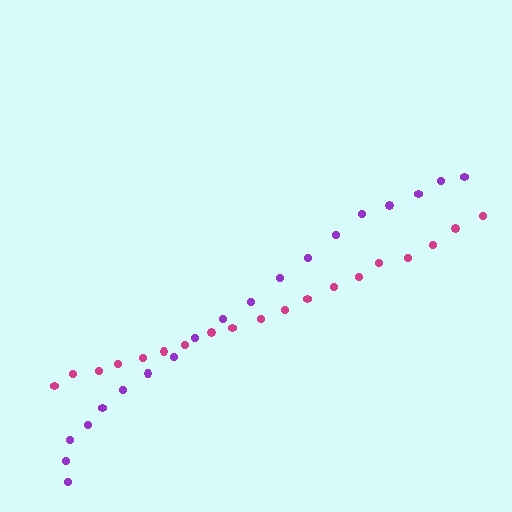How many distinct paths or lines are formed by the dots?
There are 2 distinct paths.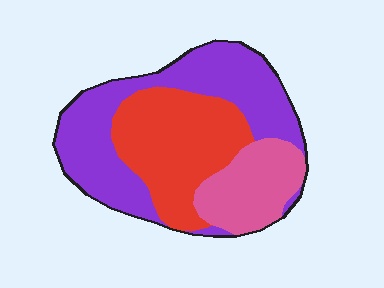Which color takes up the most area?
Purple, at roughly 45%.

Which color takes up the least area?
Pink, at roughly 20%.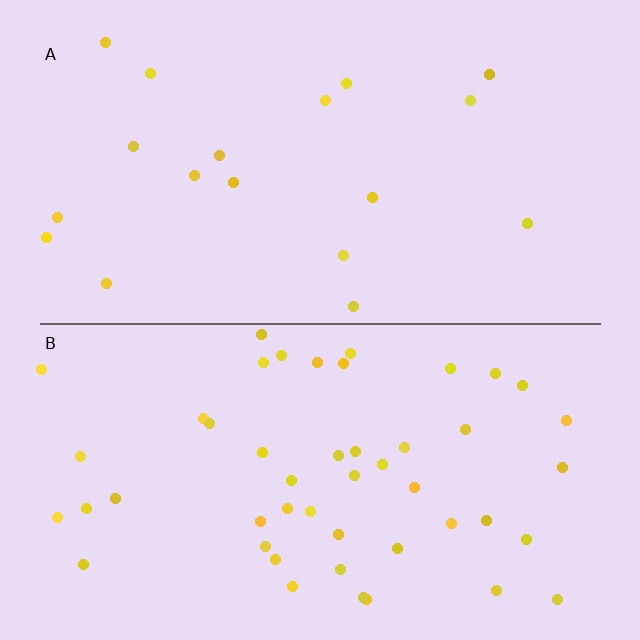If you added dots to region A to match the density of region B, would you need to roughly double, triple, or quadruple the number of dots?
Approximately triple.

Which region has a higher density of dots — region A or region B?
B (the bottom).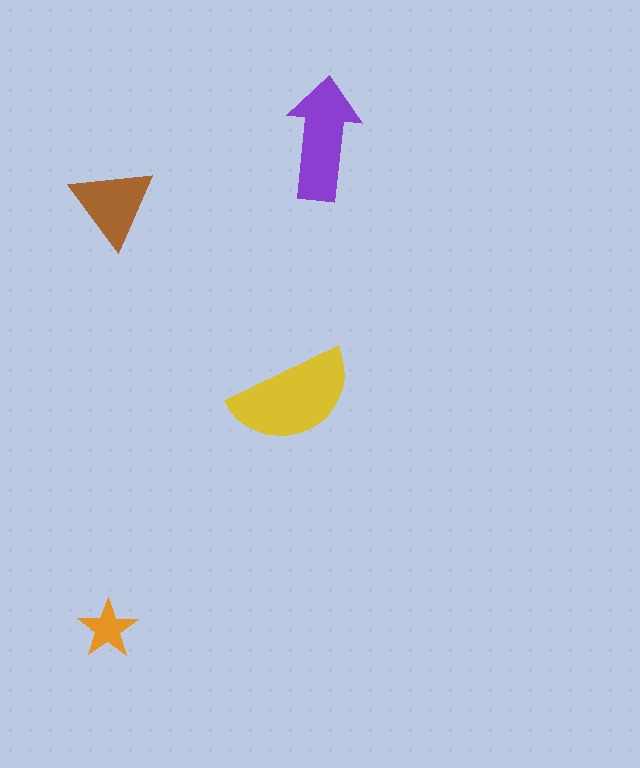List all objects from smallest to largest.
The orange star, the brown triangle, the purple arrow, the yellow semicircle.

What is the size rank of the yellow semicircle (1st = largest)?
1st.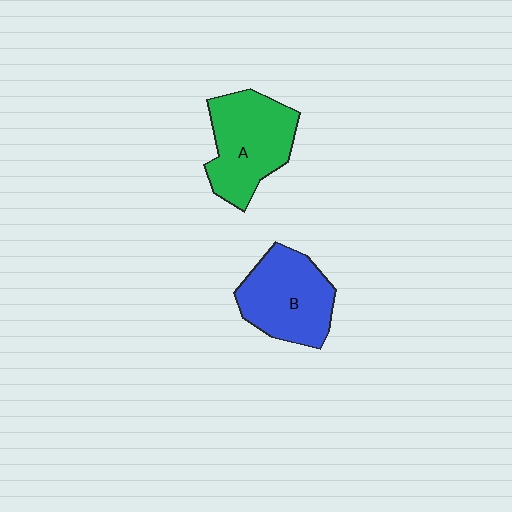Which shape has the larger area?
Shape A (green).